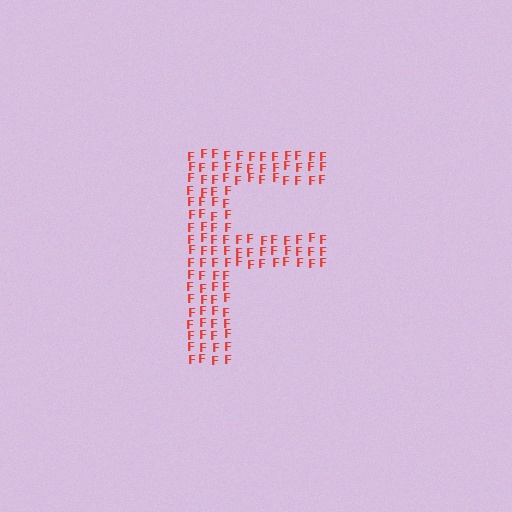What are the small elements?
The small elements are letter F's.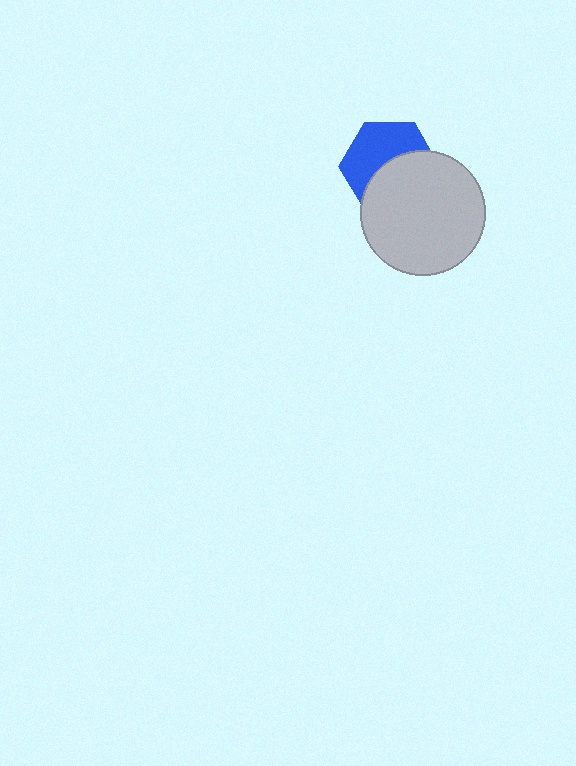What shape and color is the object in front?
The object in front is a light gray circle.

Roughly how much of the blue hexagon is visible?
About half of it is visible (roughly 51%).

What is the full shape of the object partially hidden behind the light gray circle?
The partially hidden object is a blue hexagon.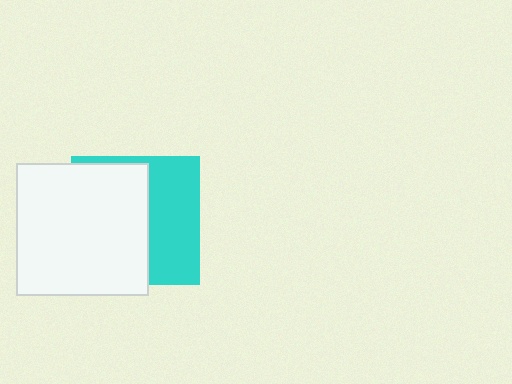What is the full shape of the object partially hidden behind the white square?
The partially hidden object is a cyan square.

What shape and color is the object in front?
The object in front is a white square.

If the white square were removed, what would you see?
You would see the complete cyan square.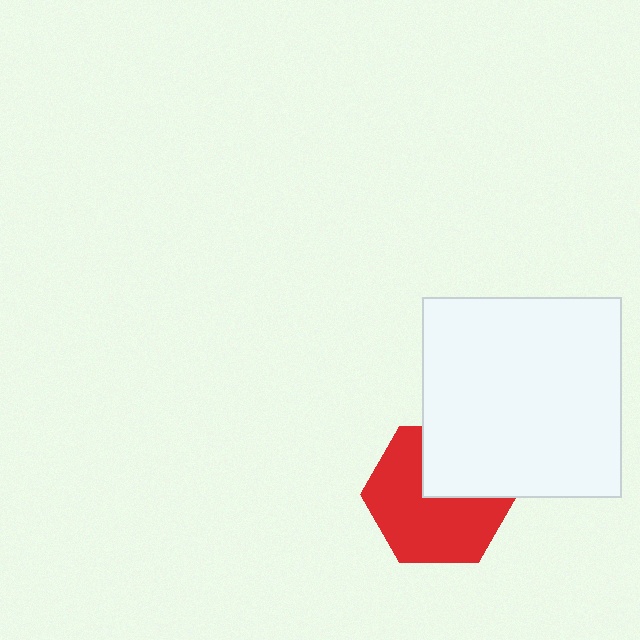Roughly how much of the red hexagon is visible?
Most of it is visible (roughly 66%).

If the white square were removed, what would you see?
You would see the complete red hexagon.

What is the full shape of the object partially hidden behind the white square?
The partially hidden object is a red hexagon.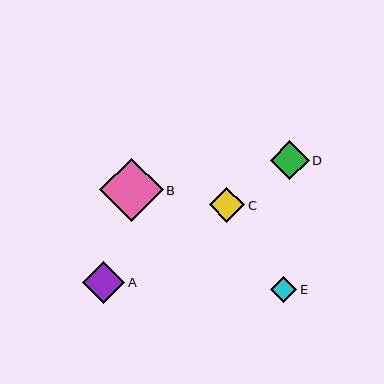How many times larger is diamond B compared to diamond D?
Diamond B is approximately 1.6 times the size of diamond D.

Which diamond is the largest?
Diamond B is the largest with a size of approximately 64 pixels.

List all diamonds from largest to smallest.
From largest to smallest: B, A, D, C, E.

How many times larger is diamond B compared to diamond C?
Diamond B is approximately 1.8 times the size of diamond C.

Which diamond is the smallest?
Diamond E is the smallest with a size of approximately 26 pixels.